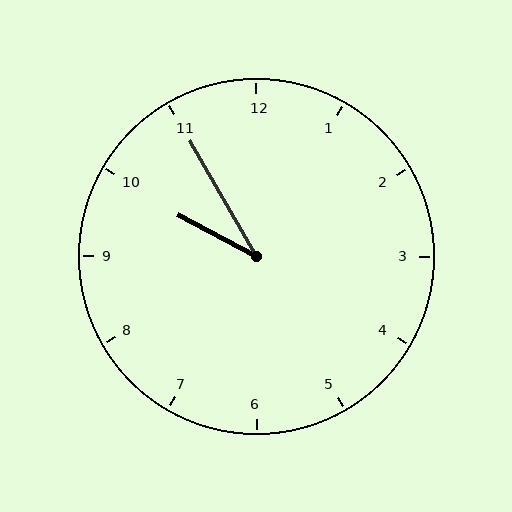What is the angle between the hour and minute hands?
Approximately 32 degrees.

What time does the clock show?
9:55.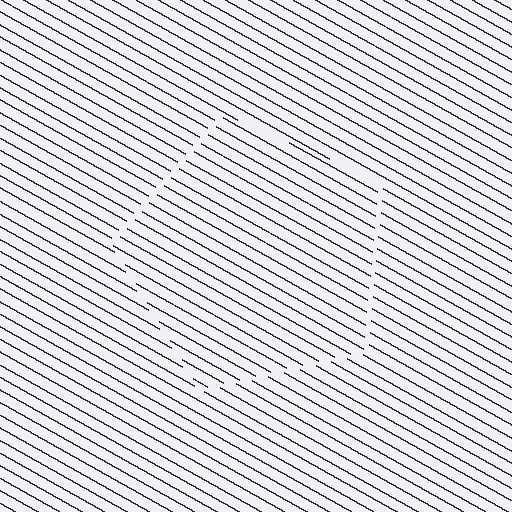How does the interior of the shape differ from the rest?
The interior of the shape contains the same grating, shifted by half a period — the contour is defined by the phase discontinuity where line-ends from the inner and outer gratings abut.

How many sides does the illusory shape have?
5 sides — the line-ends trace a pentagon.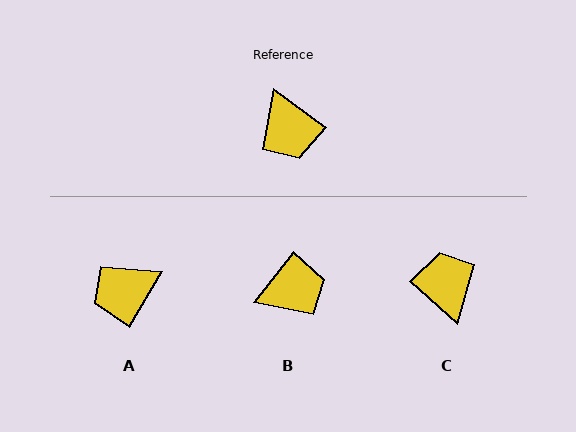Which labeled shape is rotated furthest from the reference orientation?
C, about 174 degrees away.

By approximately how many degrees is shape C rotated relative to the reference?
Approximately 174 degrees counter-clockwise.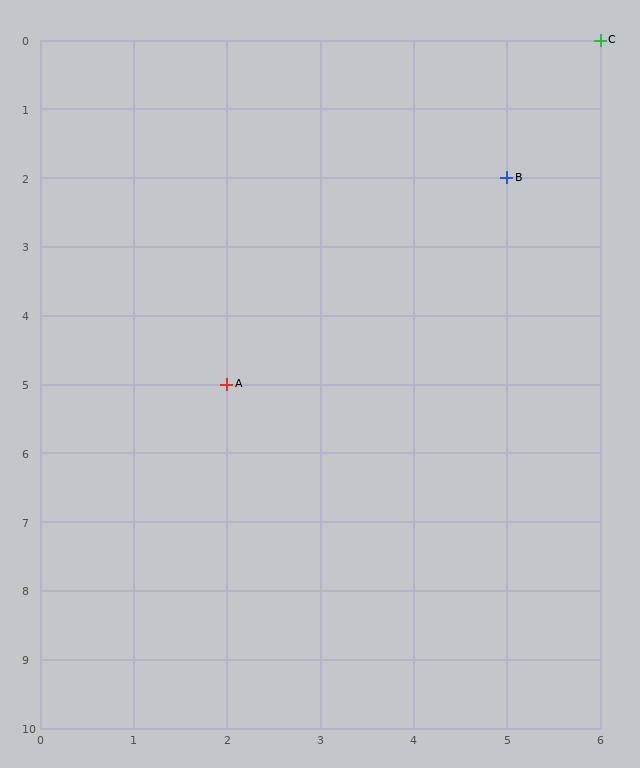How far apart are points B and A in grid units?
Points B and A are 3 columns and 3 rows apart (about 4.2 grid units diagonally).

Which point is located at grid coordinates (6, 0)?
Point C is at (6, 0).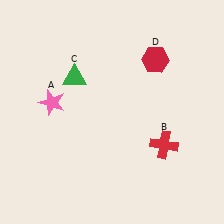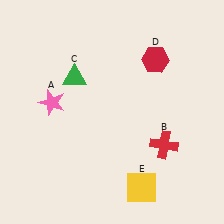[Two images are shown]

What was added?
A yellow square (E) was added in Image 2.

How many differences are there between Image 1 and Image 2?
There is 1 difference between the two images.